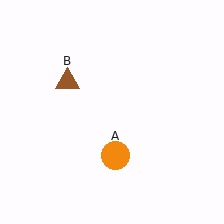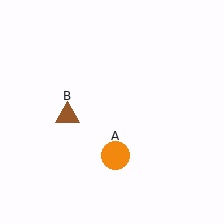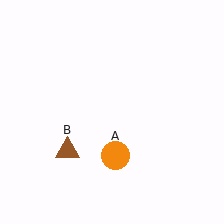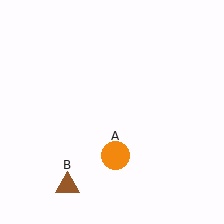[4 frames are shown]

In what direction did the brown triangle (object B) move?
The brown triangle (object B) moved down.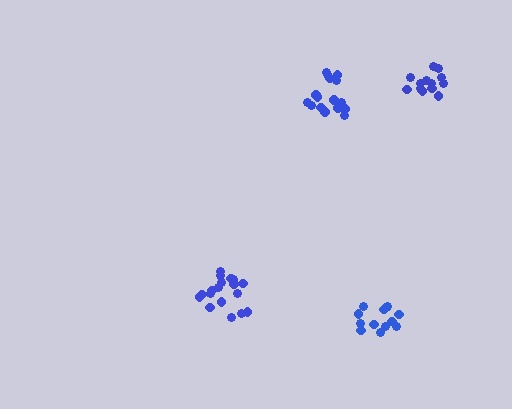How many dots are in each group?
Group 1: 13 dots, Group 2: 16 dots, Group 3: 19 dots, Group 4: 13 dots (61 total).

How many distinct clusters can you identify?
There are 4 distinct clusters.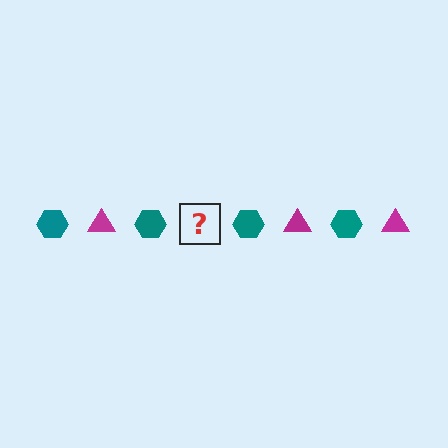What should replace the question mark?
The question mark should be replaced with a magenta triangle.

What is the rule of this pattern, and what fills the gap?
The rule is that the pattern alternates between teal hexagon and magenta triangle. The gap should be filled with a magenta triangle.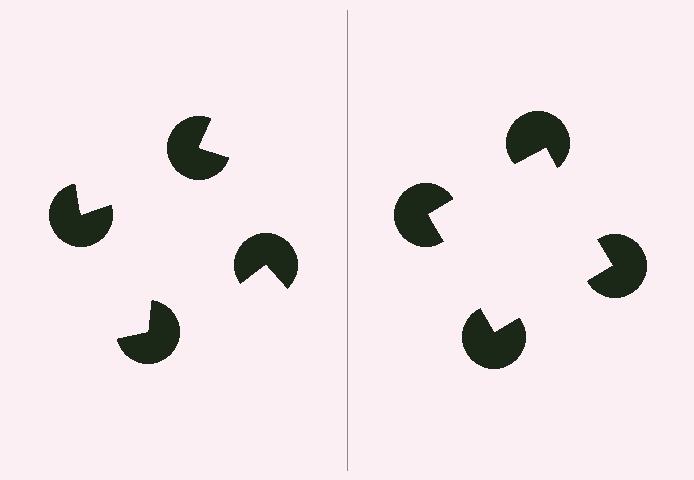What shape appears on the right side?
An illusory square.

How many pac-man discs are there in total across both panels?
8 — 4 on each side.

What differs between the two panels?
The pac-man discs are positioned identically on both sides; only the wedge orientations differ. On the right they align to a square; on the left they are misaligned.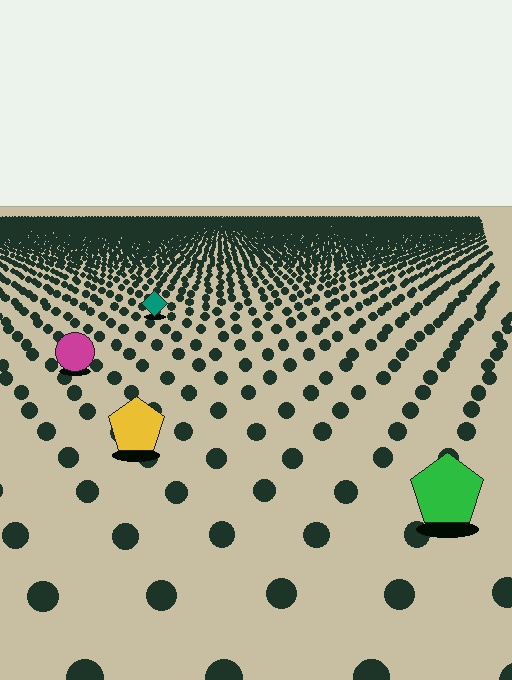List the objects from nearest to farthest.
From nearest to farthest: the green pentagon, the yellow pentagon, the magenta circle, the teal diamond.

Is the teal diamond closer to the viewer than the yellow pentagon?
No. The yellow pentagon is closer — you can tell from the texture gradient: the ground texture is coarser near it.